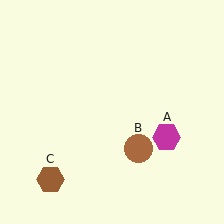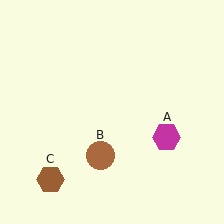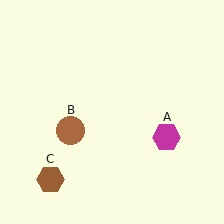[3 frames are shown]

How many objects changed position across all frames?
1 object changed position: brown circle (object B).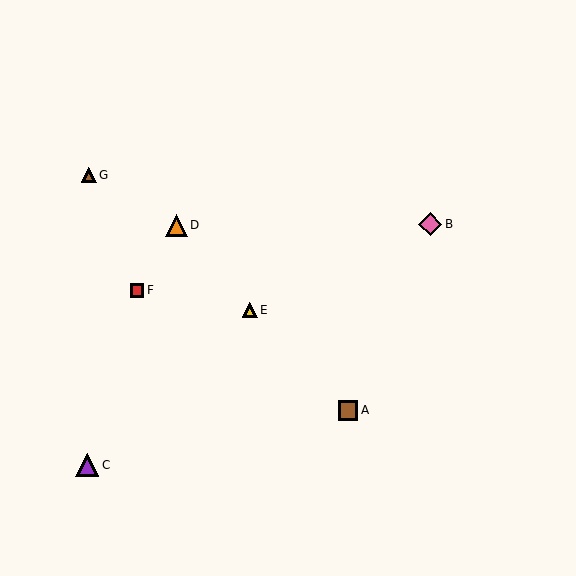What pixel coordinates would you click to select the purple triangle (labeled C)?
Click at (87, 465) to select the purple triangle C.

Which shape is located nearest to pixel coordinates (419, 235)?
The pink diamond (labeled B) at (430, 224) is nearest to that location.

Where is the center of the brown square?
The center of the brown square is at (348, 410).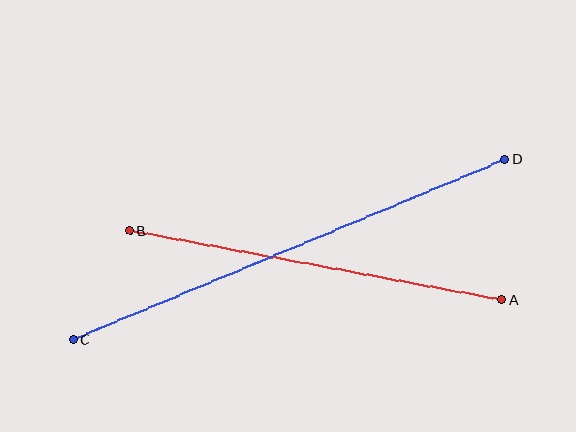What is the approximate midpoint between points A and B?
The midpoint is at approximately (316, 265) pixels.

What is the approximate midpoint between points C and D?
The midpoint is at approximately (289, 250) pixels.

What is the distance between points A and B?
The distance is approximately 378 pixels.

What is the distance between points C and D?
The distance is approximately 468 pixels.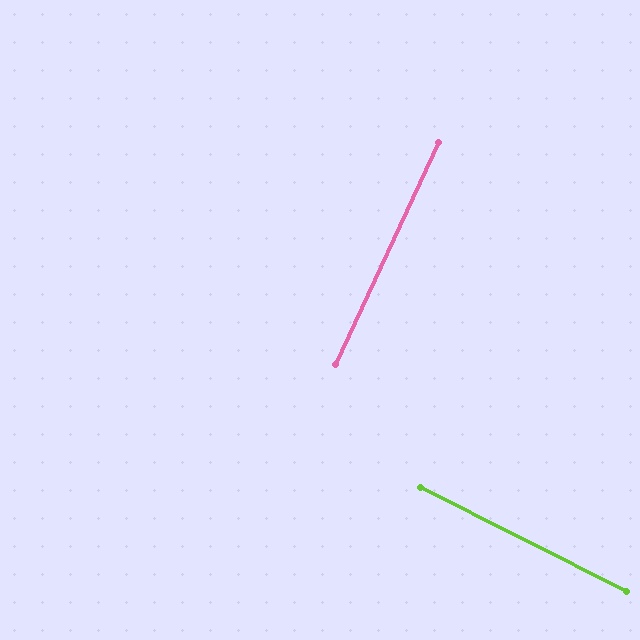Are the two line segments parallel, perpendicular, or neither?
Perpendicular — they meet at approximately 88°.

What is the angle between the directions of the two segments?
Approximately 88 degrees.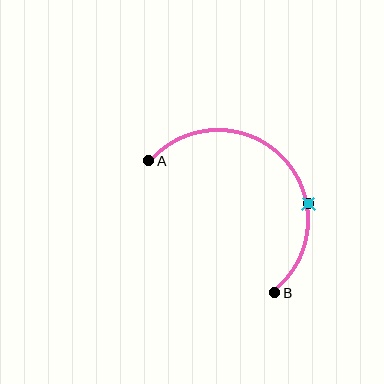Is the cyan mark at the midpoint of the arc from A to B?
No. The cyan mark lies on the arc but is closer to endpoint B. The arc midpoint would be at the point on the curve equidistant along the arc from both A and B.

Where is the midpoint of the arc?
The arc midpoint is the point on the curve farthest from the straight line joining A and B. It sits above and to the right of that line.